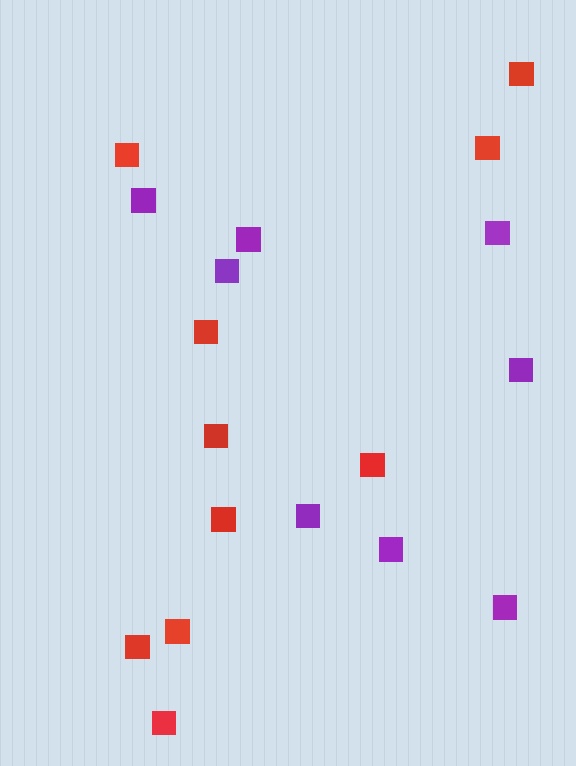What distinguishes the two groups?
There are 2 groups: one group of purple squares (8) and one group of red squares (10).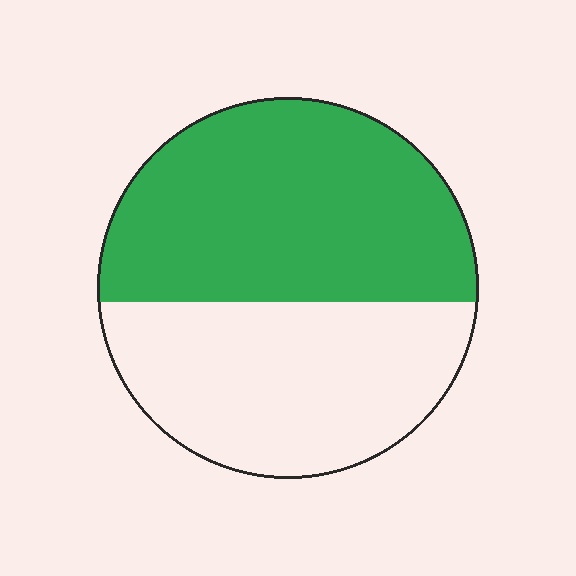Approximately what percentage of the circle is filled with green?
Approximately 55%.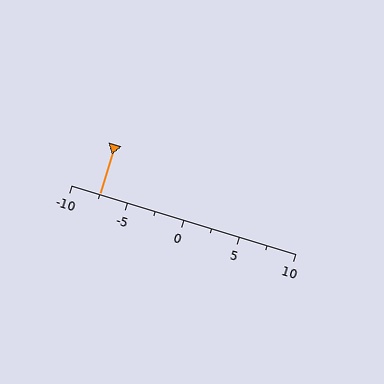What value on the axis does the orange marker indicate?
The marker indicates approximately -7.5.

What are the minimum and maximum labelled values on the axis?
The axis runs from -10 to 10.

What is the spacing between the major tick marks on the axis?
The major ticks are spaced 5 apart.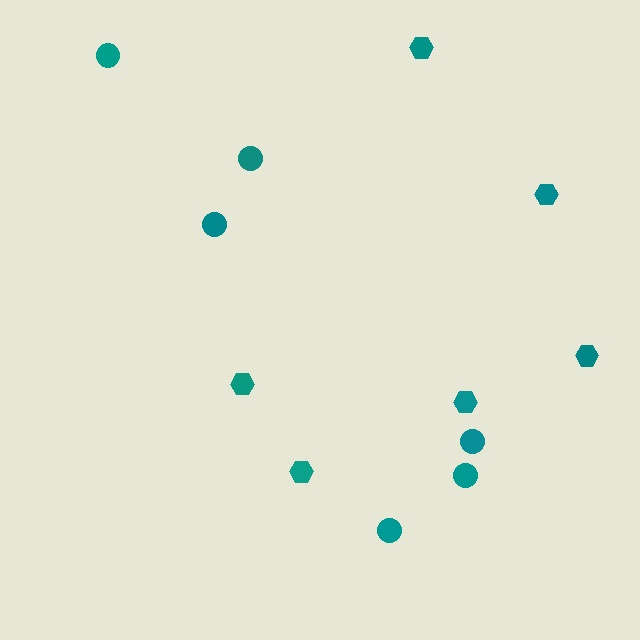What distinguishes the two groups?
There are 2 groups: one group of circles (6) and one group of hexagons (6).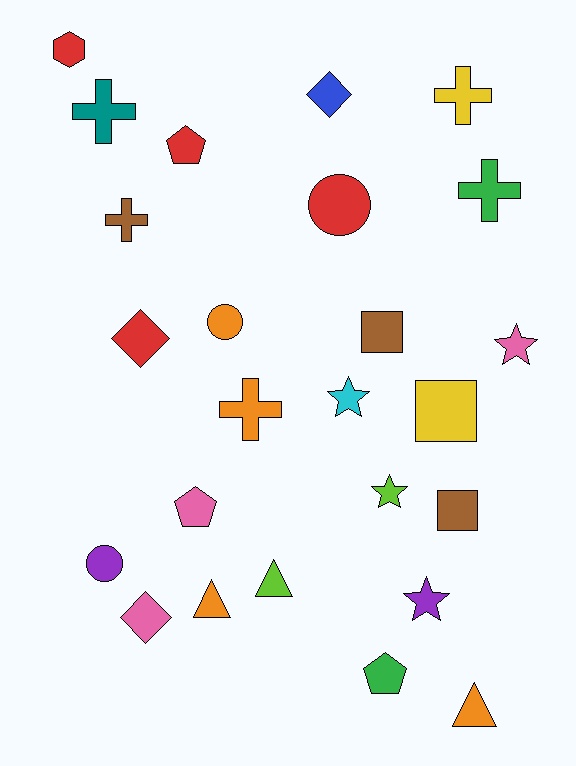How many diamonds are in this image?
There are 3 diamonds.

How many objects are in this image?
There are 25 objects.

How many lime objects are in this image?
There are 2 lime objects.